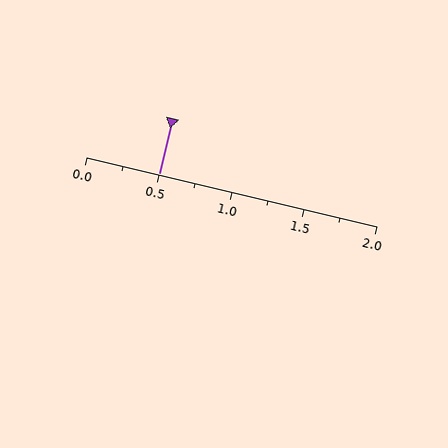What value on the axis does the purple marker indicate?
The marker indicates approximately 0.5.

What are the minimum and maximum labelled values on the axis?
The axis runs from 0.0 to 2.0.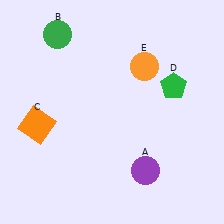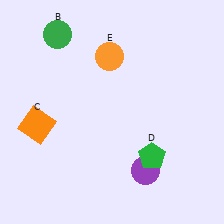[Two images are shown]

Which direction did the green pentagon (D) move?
The green pentagon (D) moved down.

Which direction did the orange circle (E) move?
The orange circle (E) moved left.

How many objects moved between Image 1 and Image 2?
2 objects moved between the two images.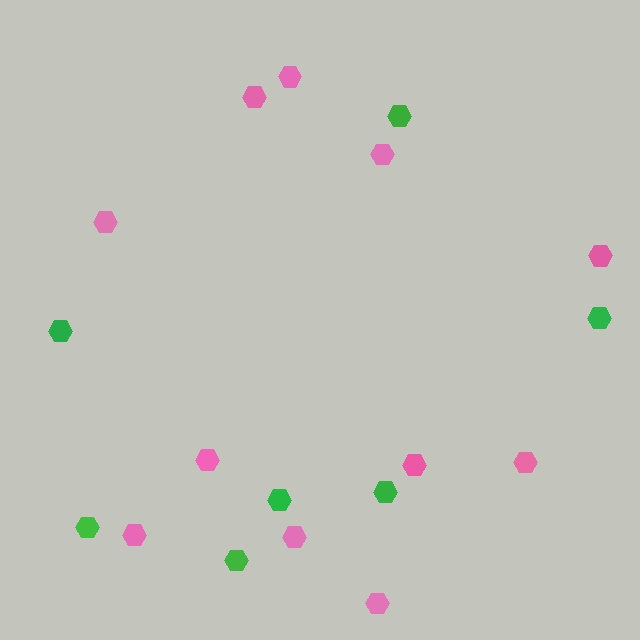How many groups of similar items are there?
There are 2 groups: one group of pink hexagons (11) and one group of green hexagons (7).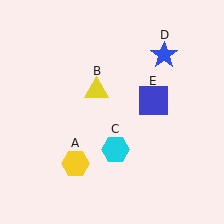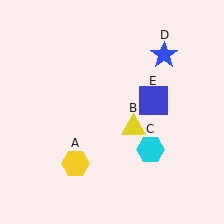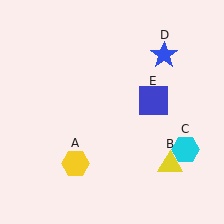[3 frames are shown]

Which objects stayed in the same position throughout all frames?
Yellow hexagon (object A) and blue star (object D) and blue square (object E) remained stationary.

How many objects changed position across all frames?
2 objects changed position: yellow triangle (object B), cyan hexagon (object C).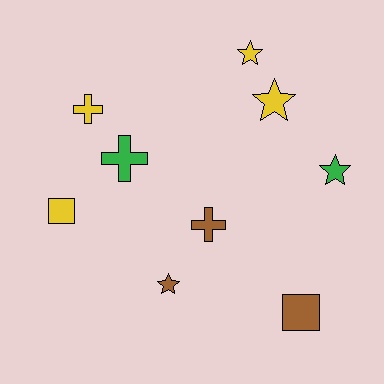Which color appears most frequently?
Yellow, with 4 objects.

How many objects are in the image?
There are 9 objects.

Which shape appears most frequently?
Star, with 4 objects.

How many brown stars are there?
There is 1 brown star.